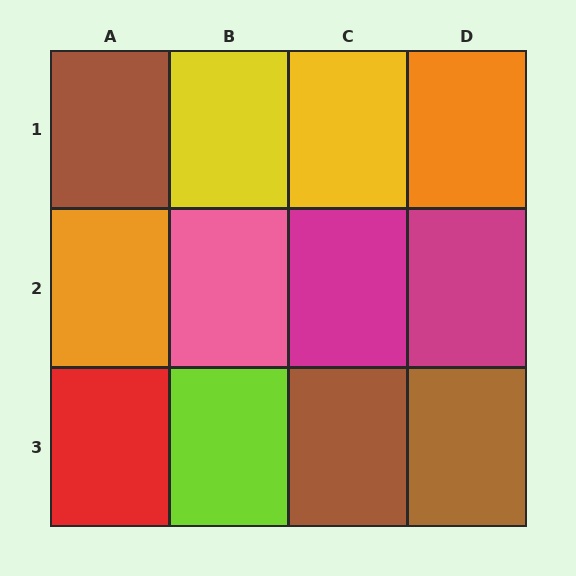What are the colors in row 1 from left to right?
Brown, yellow, yellow, orange.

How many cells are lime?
1 cell is lime.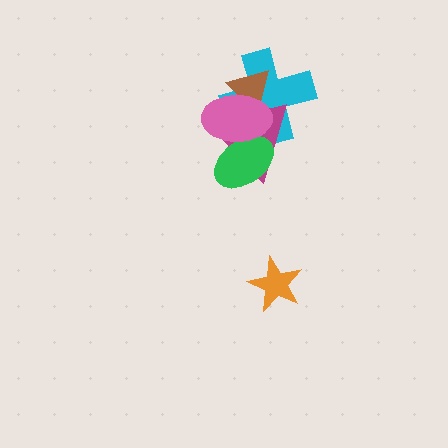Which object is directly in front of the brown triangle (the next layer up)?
The magenta triangle is directly in front of the brown triangle.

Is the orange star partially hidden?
No, no other shape covers it.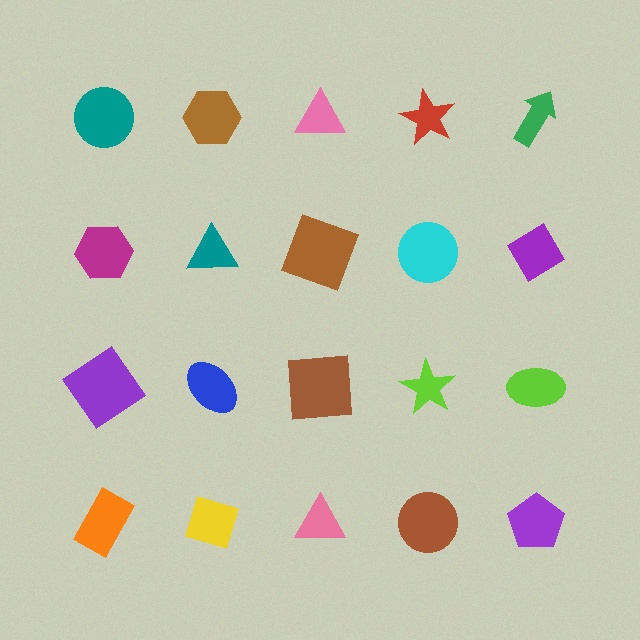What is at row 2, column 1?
A magenta hexagon.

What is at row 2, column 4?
A cyan circle.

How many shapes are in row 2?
5 shapes.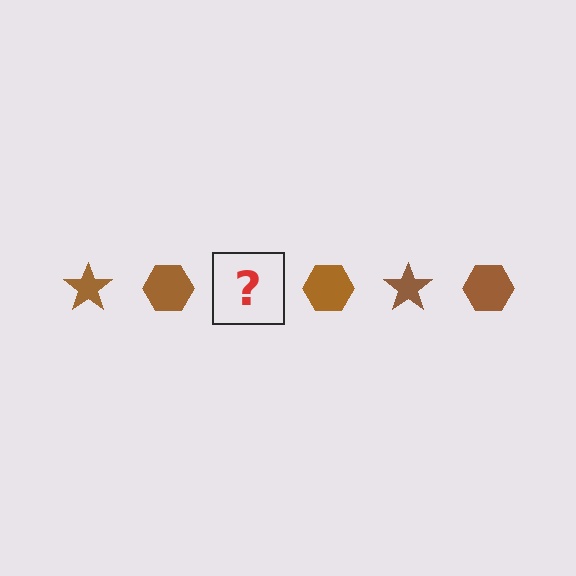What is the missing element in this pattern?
The missing element is a brown star.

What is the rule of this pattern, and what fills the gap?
The rule is that the pattern cycles through star, hexagon shapes in brown. The gap should be filled with a brown star.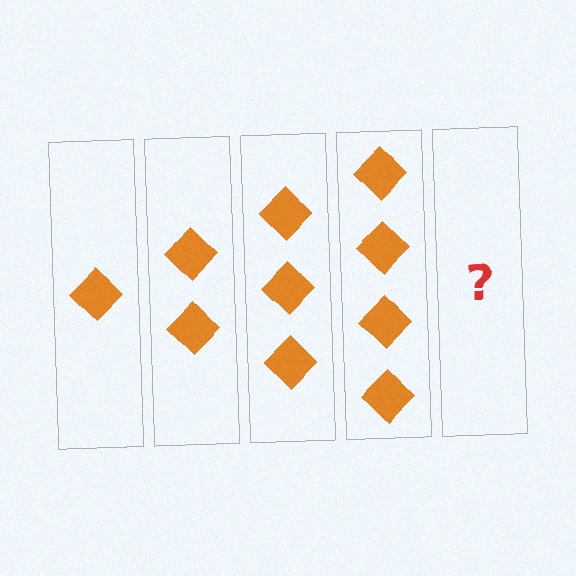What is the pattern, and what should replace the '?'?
The pattern is that each step adds one more diamond. The '?' should be 5 diamonds.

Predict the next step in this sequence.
The next step is 5 diamonds.